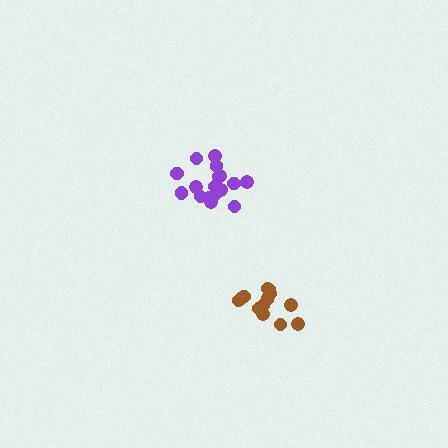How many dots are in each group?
Group 1: 17 dots, Group 2: 14 dots (31 total).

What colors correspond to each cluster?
The clusters are colored: purple, brown.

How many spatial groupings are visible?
There are 2 spatial groupings.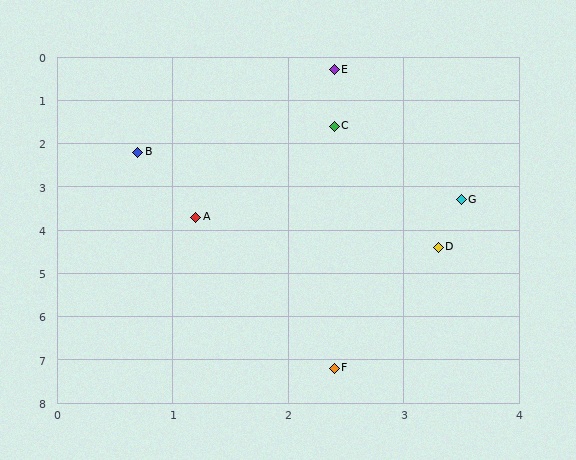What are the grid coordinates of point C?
Point C is at approximately (2.4, 1.6).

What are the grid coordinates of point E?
Point E is at approximately (2.4, 0.3).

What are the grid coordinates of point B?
Point B is at approximately (0.7, 2.2).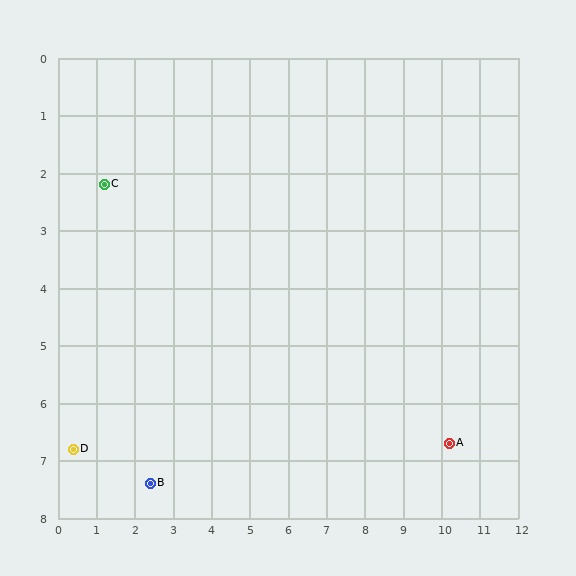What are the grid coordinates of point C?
Point C is at approximately (1.2, 2.2).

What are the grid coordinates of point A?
Point A is at approximately (10.2, 6.7).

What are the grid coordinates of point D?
Point D is at approximately (0.4, 6.8).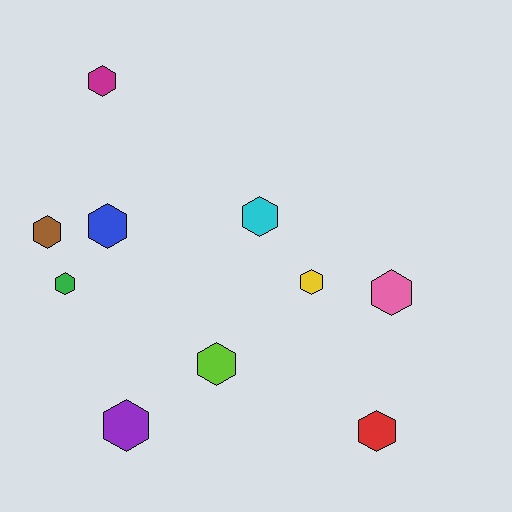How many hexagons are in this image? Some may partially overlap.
There are 10 hexagons.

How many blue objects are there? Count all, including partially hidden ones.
There is 1 blue object.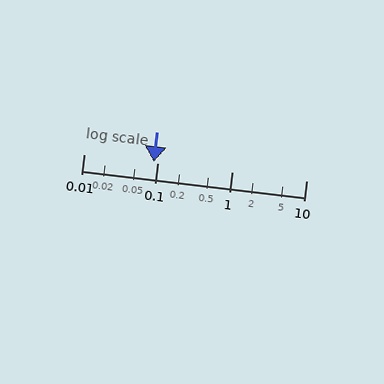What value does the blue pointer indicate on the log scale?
The pointer indicates approximately 0.087.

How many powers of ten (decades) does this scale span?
The scale spans 3 decades, from 0.01 to 10.